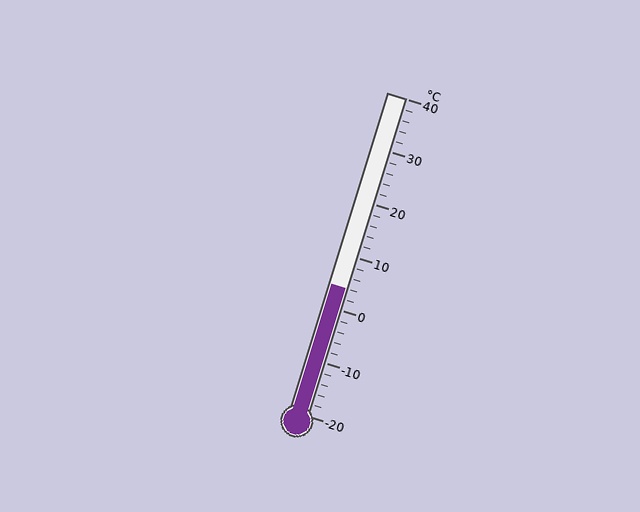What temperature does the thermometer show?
The thermometer shows approximately 4°C.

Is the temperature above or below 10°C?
The temperature is below 10°C.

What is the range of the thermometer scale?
The thermometer scale ranges from -20°C to 40°C.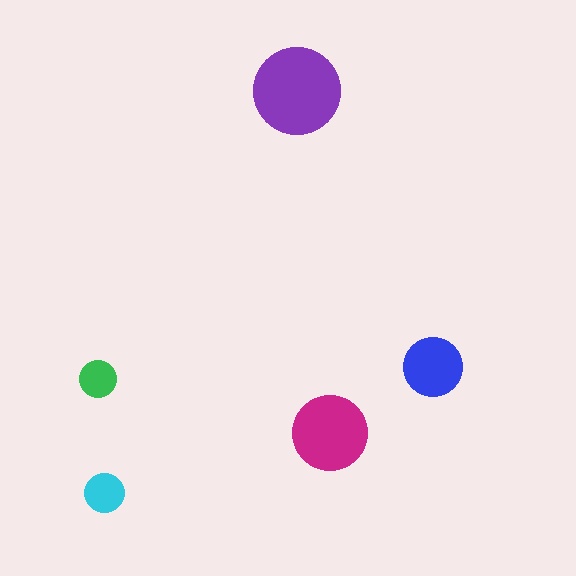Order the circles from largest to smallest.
the purple one, the magenta one, the blue one, the cyan one, the green one.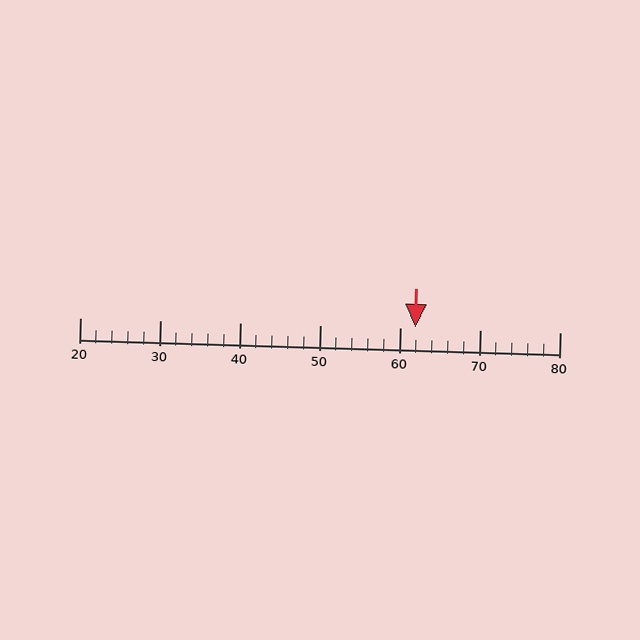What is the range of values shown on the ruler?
The ruler shows values from 20 to 80.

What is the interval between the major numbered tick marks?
The major tick marks are spaced 10 units apart.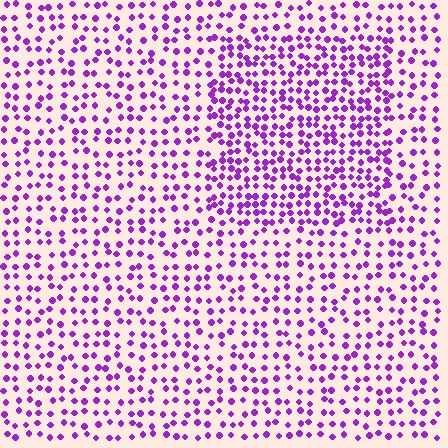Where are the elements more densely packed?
The elements are more densely packed inside the rectangle boundary.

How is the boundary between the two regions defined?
The boundary is defined by a change in element density (approximately 1.7x ratio). All elements are the same color, size, and shape.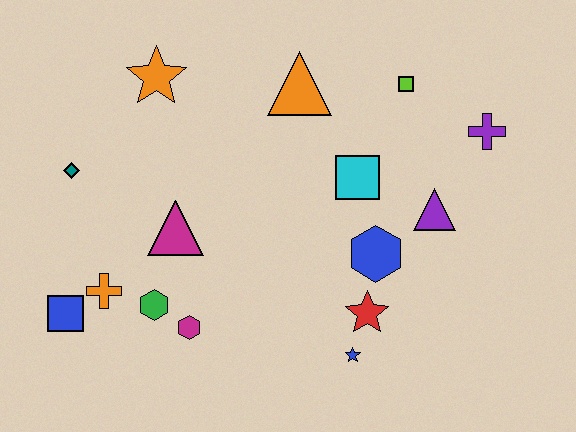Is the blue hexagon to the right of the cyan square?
Yes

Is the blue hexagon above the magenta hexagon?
Yes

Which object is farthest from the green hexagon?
The purple cross is farthest from the green hexagon.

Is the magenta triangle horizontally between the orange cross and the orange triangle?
Yes